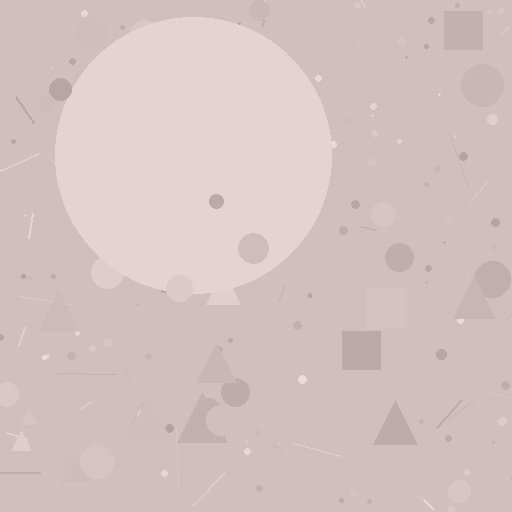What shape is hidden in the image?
A circle is hidden in the image.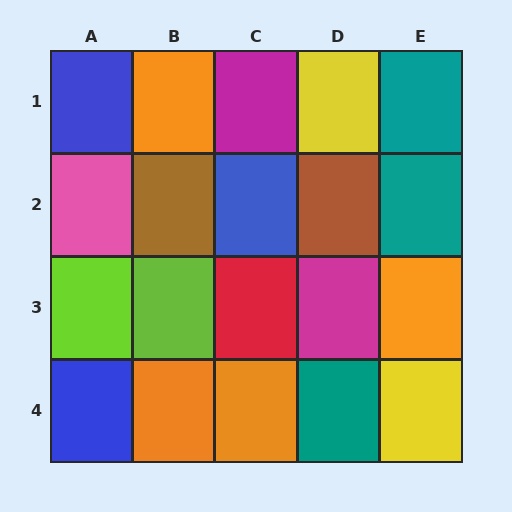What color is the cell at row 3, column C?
Red.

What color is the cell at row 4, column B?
Orange.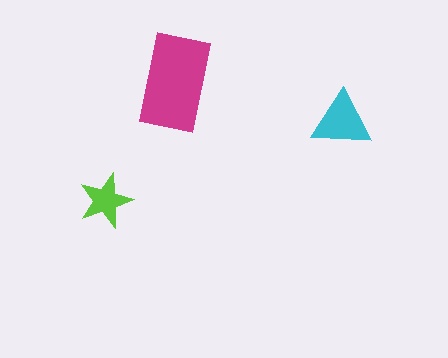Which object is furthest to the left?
The lime star is leftmost.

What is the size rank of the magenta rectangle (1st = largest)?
1st.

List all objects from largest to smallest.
The magenta rectangle, the cyan triangle, the lime star.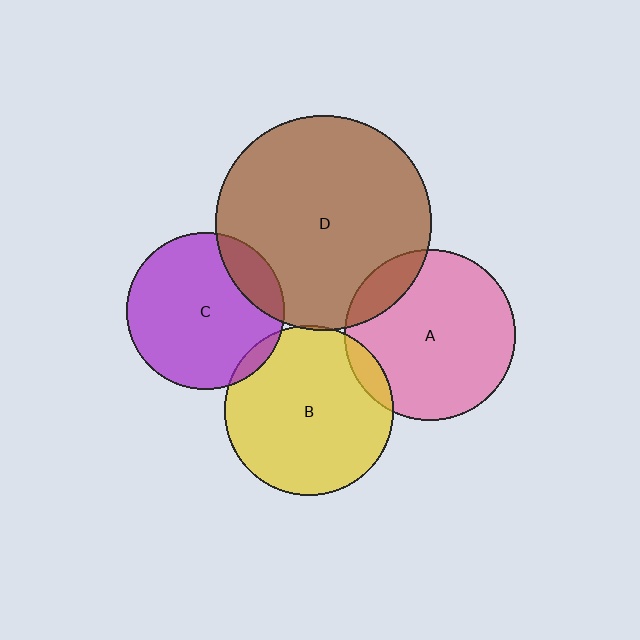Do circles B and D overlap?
Yes.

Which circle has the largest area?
Circle D (brown).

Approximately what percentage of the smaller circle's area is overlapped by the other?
Approximately 5%.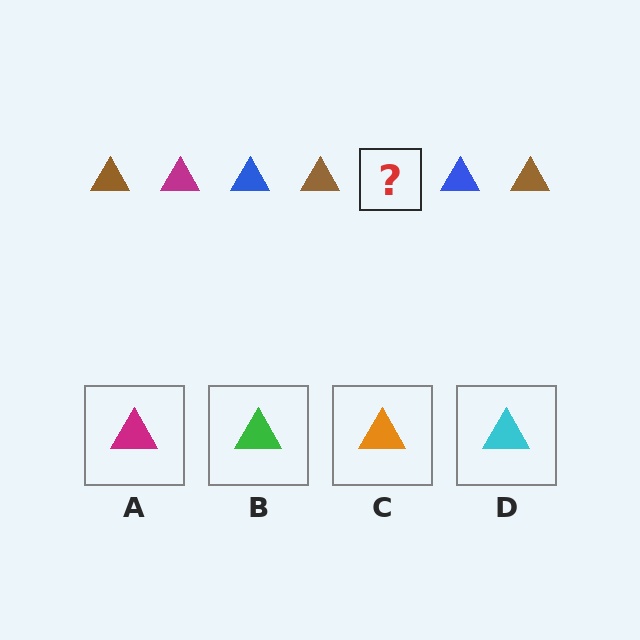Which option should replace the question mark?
Option A.